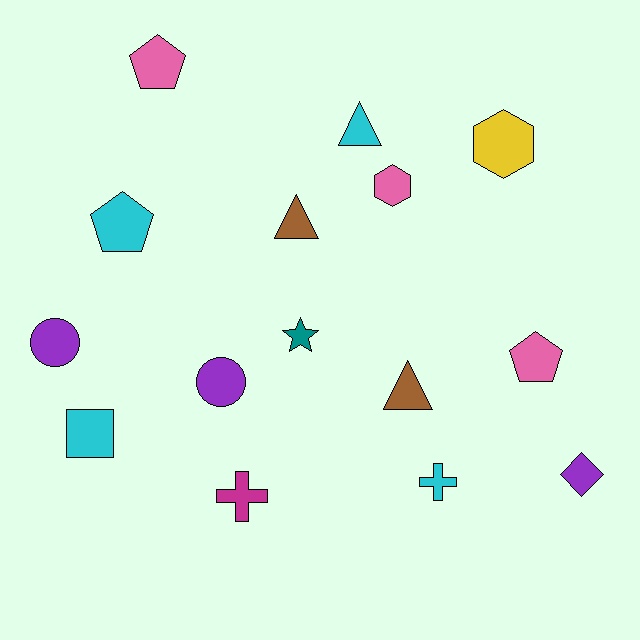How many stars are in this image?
There is 1 star.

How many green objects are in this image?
There are no green objects.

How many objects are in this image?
There are 15 objects.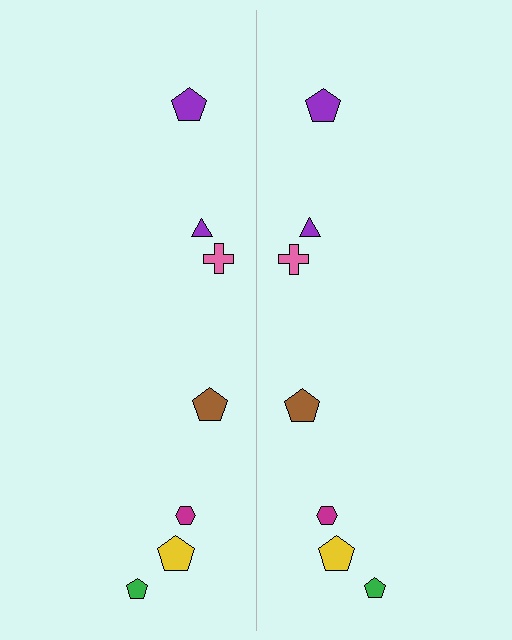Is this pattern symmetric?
Yes, this pattern has bilateral (reflection) symmetry.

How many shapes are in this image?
There are 14 shapes in this image.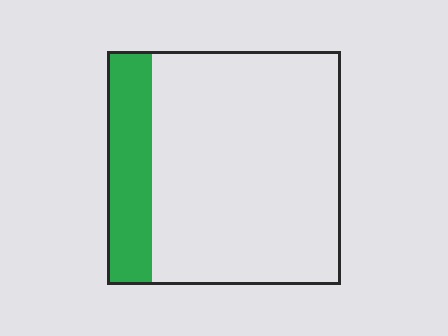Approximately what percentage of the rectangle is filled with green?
Approximately 20%.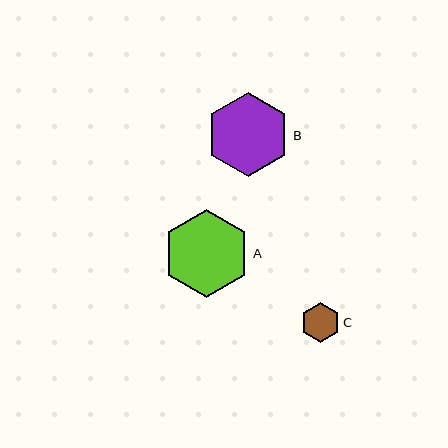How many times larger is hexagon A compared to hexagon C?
Hexagon A is approximately 2.2 times the size of hexagon C.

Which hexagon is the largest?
Hexagon A is the largest with a size of approximately 88 pixels.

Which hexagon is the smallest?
Hexagon C is the smallest with a size of approximately 40 pixels.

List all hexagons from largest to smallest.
From largest to smallest: A, B, C.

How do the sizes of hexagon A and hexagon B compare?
Hexagon A and hexagon B are approximately the same size.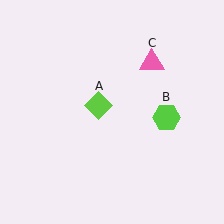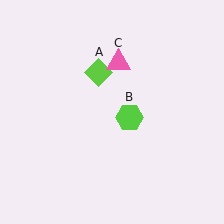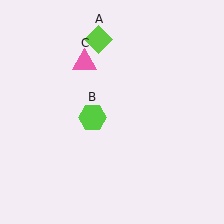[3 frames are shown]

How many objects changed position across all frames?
3 objects changed position: lime diamond (object A), lime hexagon (object B), pink triangle (object C).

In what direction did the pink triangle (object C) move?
The pink triangle (object C) moved left.